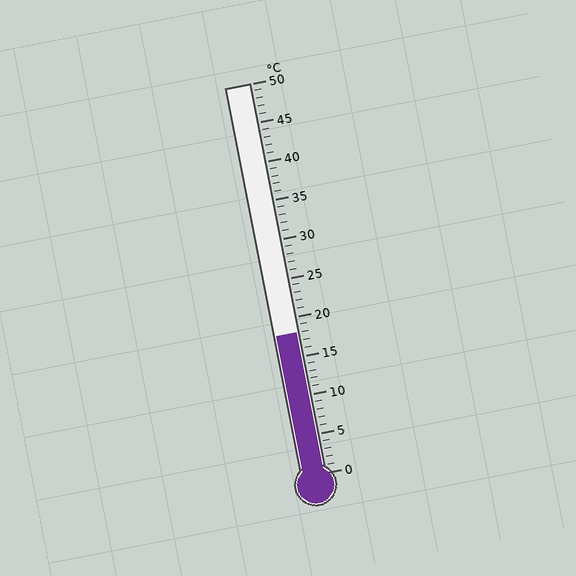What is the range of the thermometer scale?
The thermometer scale ranges from 0°C to 50°C.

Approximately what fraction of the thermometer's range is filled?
The thermometer is filled to approximately 35% of its range.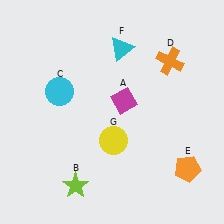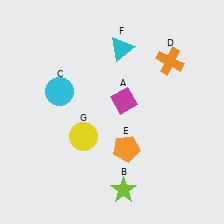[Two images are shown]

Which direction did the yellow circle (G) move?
The yellow circle (G) moved left.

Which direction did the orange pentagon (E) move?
The orange pentagon (E) moved left.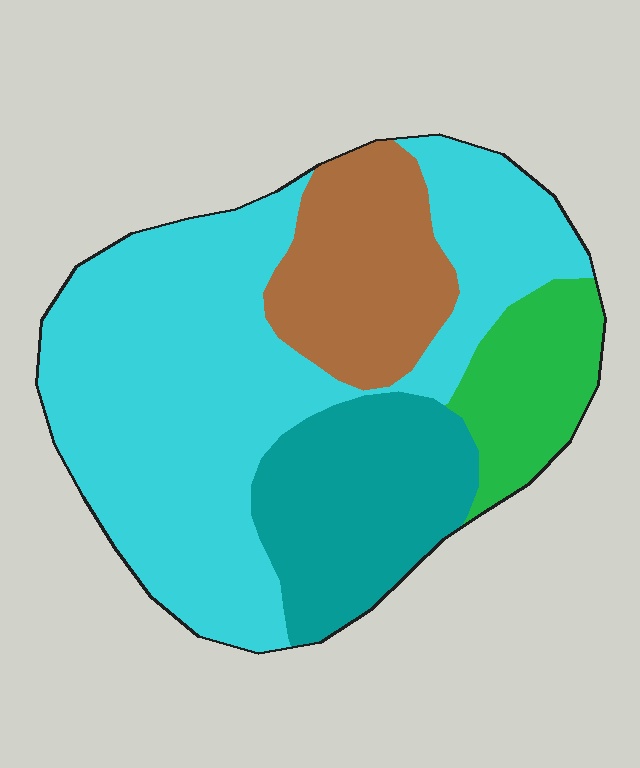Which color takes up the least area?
Green, at roughly 10%.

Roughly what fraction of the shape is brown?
Brown covers around 15% of the shape.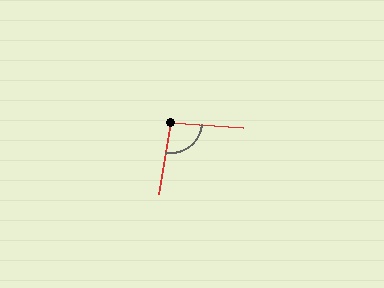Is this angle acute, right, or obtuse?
It is obtuse.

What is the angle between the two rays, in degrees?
Approximately 96 degrees.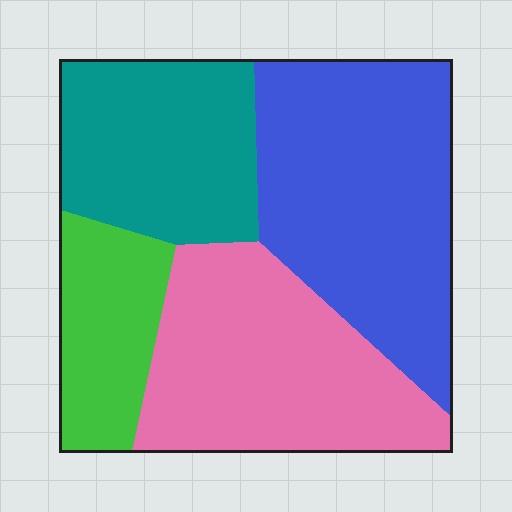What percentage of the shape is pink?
Pink covers 30% of the shape.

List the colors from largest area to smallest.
From largest to smallest: blue, pink, teal, green.